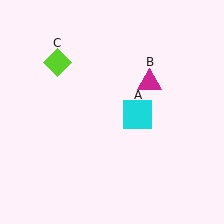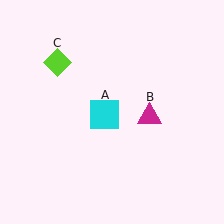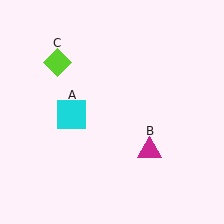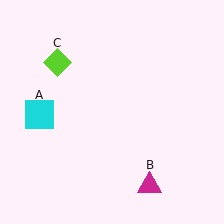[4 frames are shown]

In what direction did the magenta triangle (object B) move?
The magenta triangle (object B) moved down.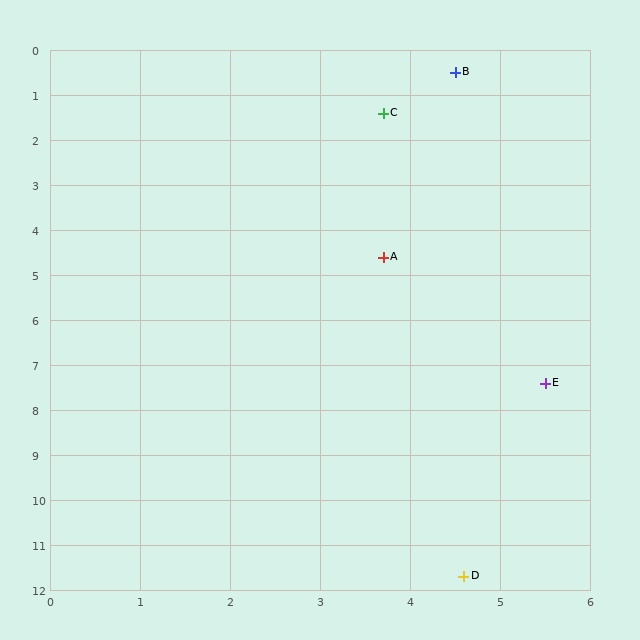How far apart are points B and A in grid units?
Points B and A are about 4.2 grid units apart.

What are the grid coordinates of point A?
Point A is at approximately (3.7, 4.6).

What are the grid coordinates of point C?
Point C is at approximately (3.7, 1.4).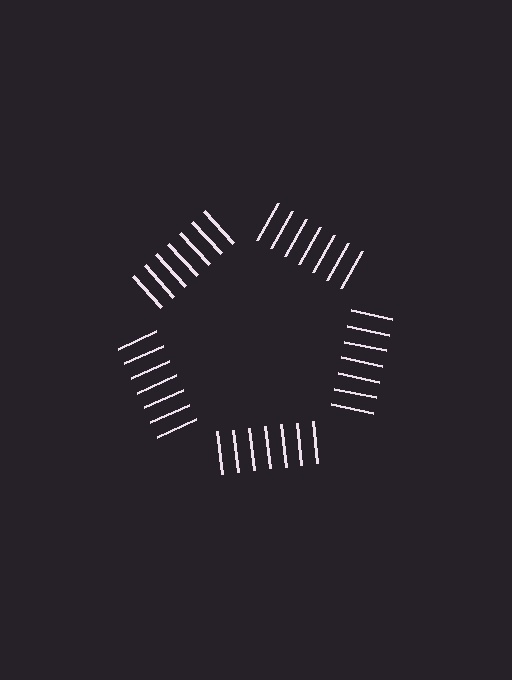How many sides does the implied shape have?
5 sides — the line-ends trace a pentagon.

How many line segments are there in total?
35 — 7 along each of the 5 edges.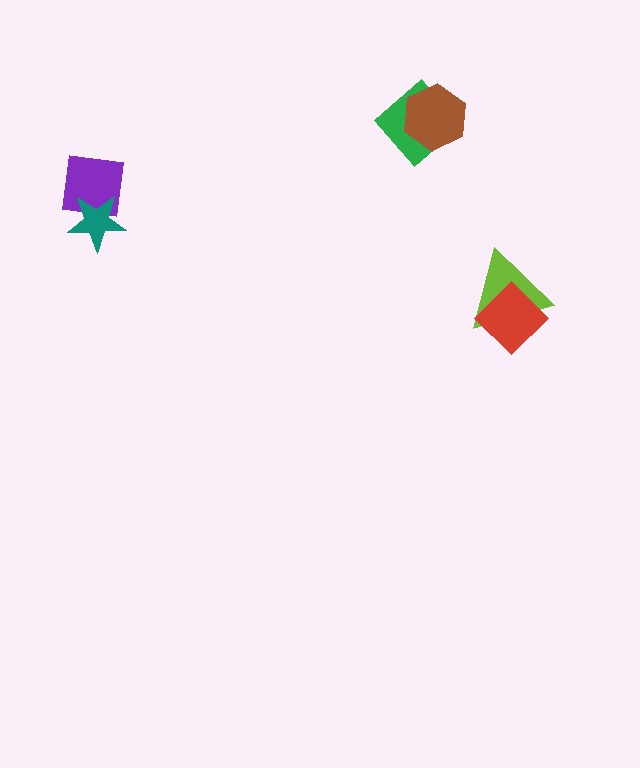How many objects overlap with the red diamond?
1 object overlaps with the red diamond.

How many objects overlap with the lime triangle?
1 object overlaps with the lime triangle.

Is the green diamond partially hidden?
Yes, it is partially covered by another shape.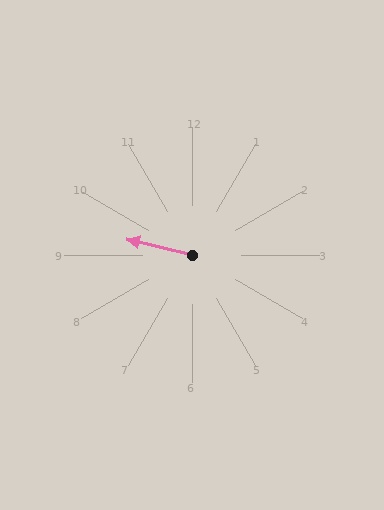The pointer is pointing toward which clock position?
Roughly 9 o'clock.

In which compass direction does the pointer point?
West.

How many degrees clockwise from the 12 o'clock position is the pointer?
Approximately 283 degrees.